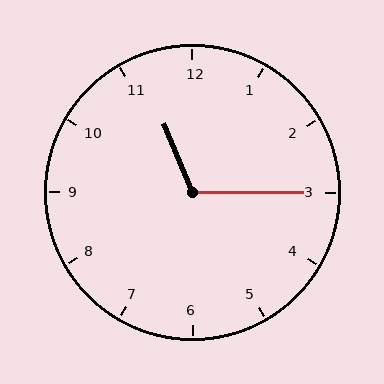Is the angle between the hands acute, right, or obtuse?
It is obtuse.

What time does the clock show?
11:15.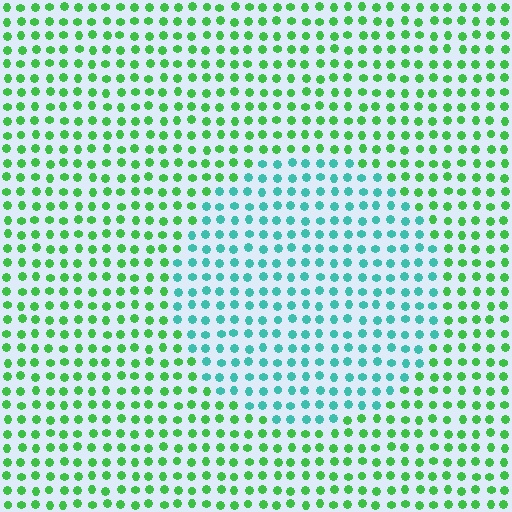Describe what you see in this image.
The image is filled with small green elements in a uniform arrangement. A circle-shaped region is visible where the elements are tinted to a slightly different hue, forming a subtle color boundary.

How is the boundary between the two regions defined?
The boundary is defined purely by a slight shift in hue (about 48 degrees). Spacing, size, and orientation are identical on both sides.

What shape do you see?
I see a circle.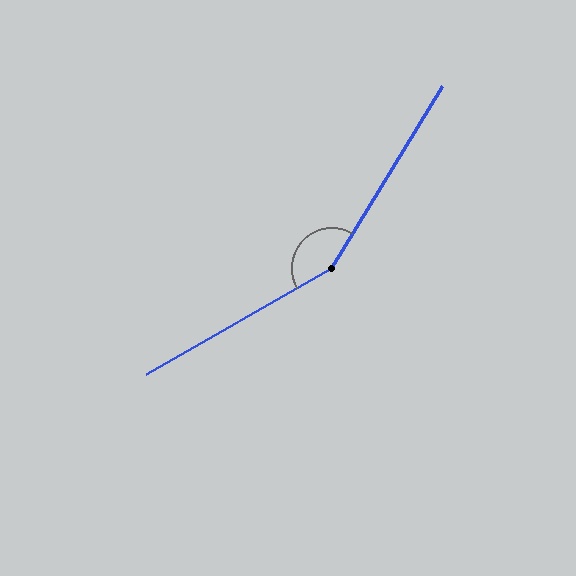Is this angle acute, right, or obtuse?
It is obtuse.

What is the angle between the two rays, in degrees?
Approximately 151 degrees.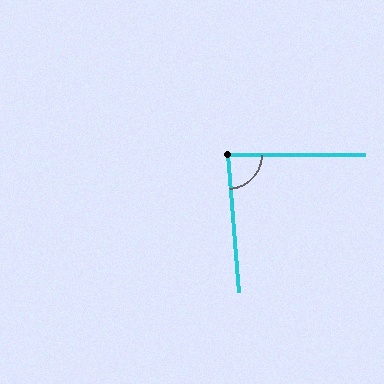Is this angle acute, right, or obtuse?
It is approximately a right angle.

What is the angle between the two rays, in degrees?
Approximately 85 degrees.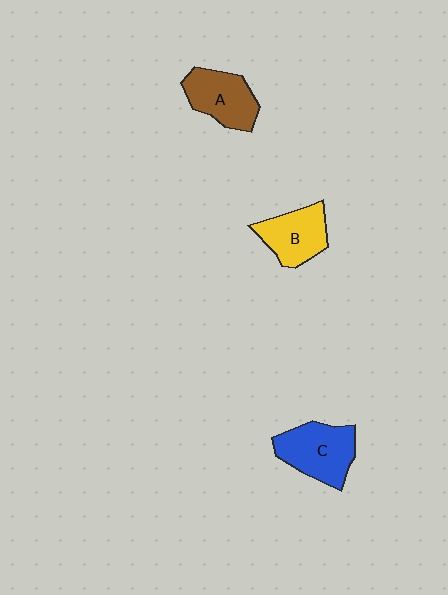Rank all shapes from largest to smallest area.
From largest to smallest: C (blue), A (brown), B (yellow).